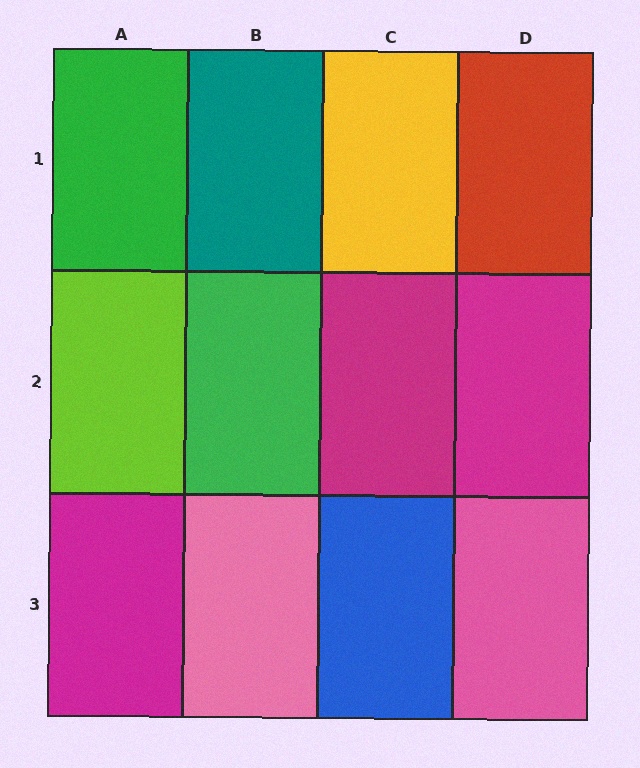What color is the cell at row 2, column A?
Lime.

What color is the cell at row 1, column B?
Teal.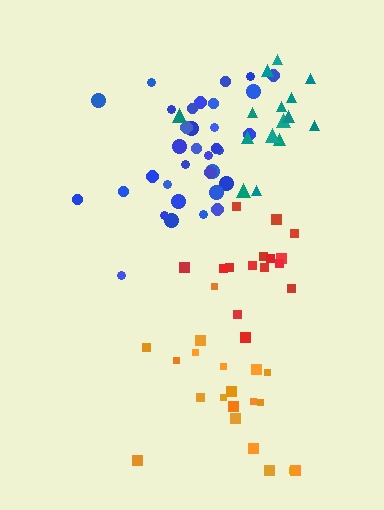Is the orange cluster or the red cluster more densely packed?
Red.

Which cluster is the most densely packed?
Blue.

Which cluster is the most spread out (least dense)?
Orange.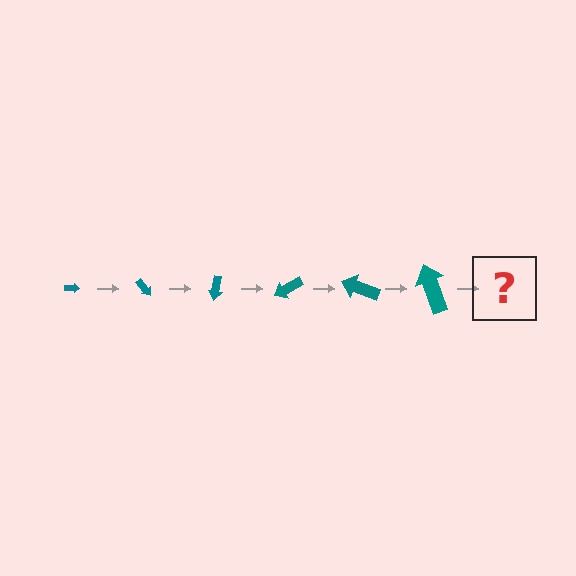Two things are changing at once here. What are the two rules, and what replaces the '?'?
The two rules are that the arrow grows larger each step and it rotates 50 degrees each step. The '?' should be an arrow, larger than the previous one and rotated 300 degrees from the start.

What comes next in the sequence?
The next element should be an arrow, larger than the previous one and rotated 300 degrees from the start.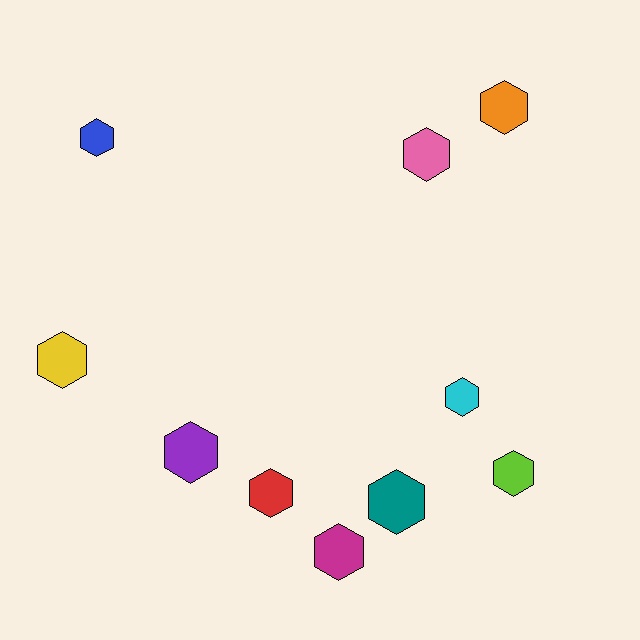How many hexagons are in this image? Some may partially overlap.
There are 10 hexagons.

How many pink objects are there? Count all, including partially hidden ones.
There is 1 pink object.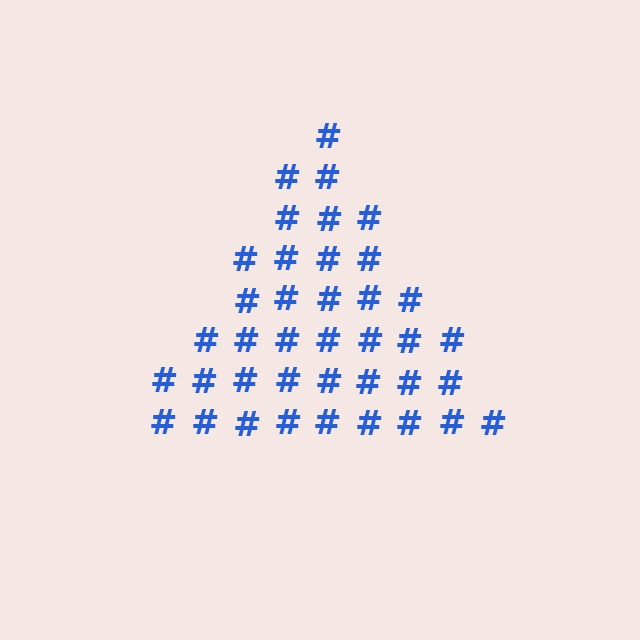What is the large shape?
The large shape is a triangle.